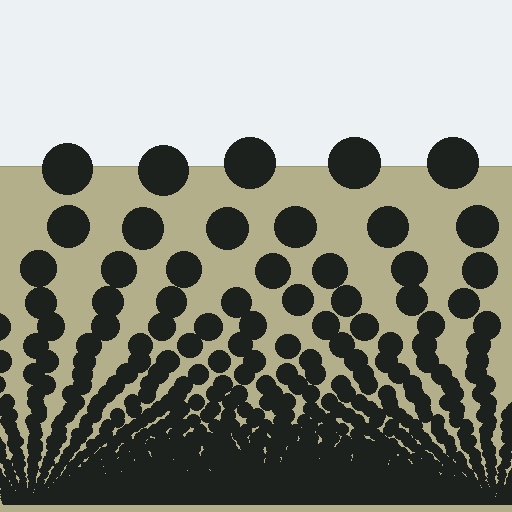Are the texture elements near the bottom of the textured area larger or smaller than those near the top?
Smaller. The gradient is inverted — elements near the bottom are smaller and denser.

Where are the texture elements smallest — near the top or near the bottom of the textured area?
Near the bottom.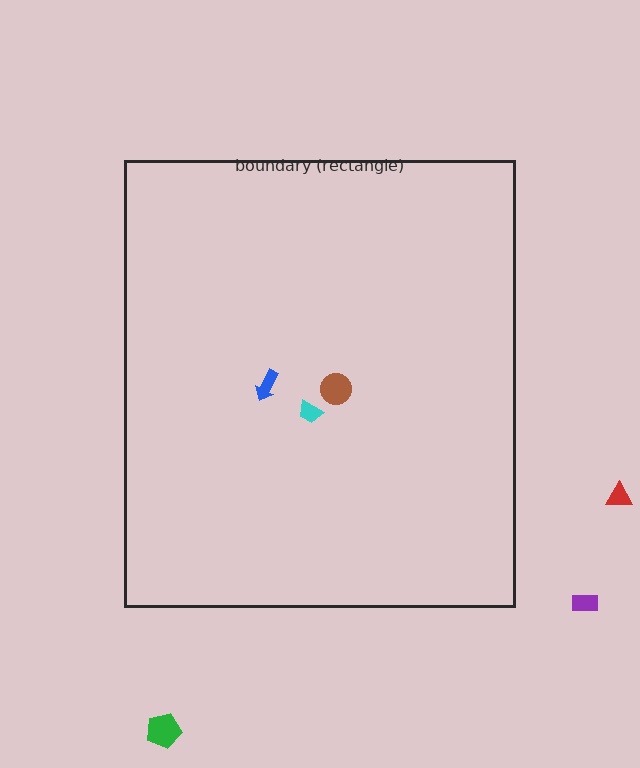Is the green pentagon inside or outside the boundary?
Outside.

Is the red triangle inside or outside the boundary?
Outside.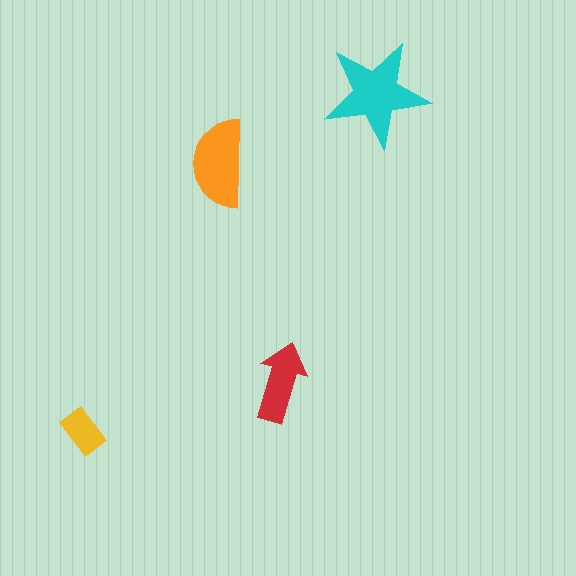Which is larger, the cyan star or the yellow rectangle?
The cyan star.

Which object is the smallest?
The yellow rectangle.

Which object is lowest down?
The yellow rectangle is bottommost.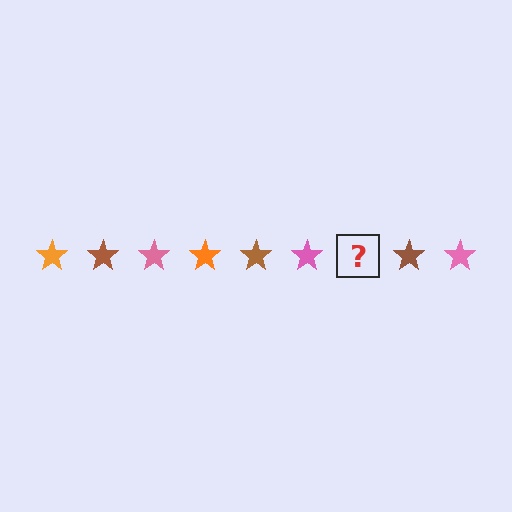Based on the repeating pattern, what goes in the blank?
The blank should be an orange star.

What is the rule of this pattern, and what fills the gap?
The rule is that the pattern cycles through orange, brown, pink stars. The gap should be filled with an orange star.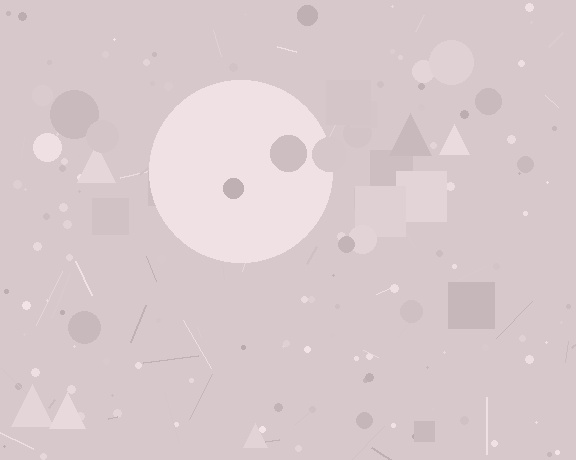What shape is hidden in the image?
A circle is hidden in the image.